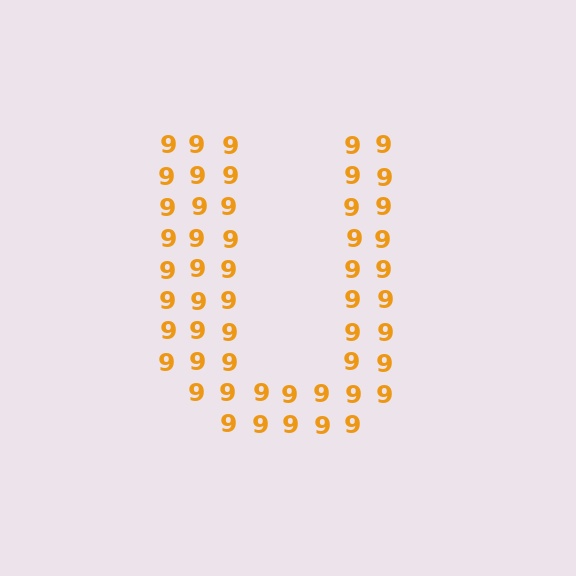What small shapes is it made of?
It is made of small digit 9's.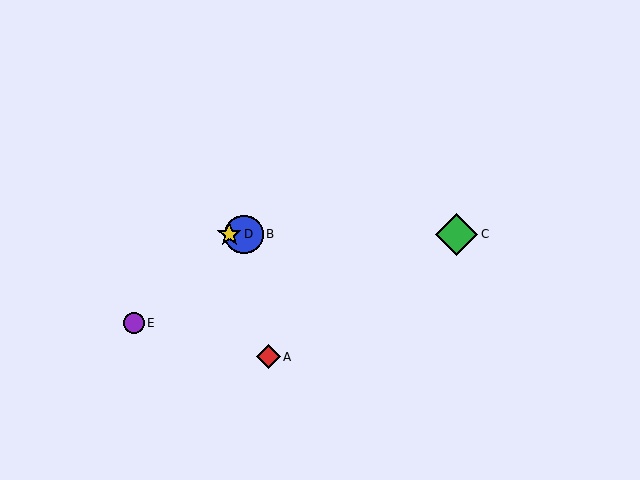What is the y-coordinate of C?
Object C is at y≈234.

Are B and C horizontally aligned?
Yes, both are at y≈234.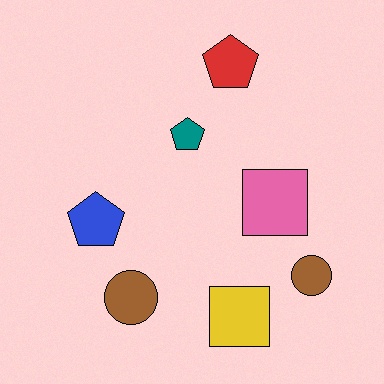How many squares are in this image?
There are 2 squares.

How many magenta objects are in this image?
There are no magenta objects.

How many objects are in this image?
There are 7 objects.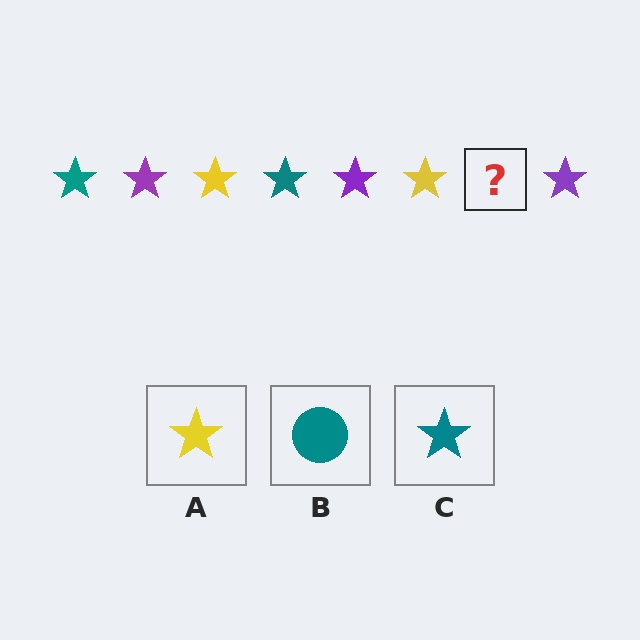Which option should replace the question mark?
Option C.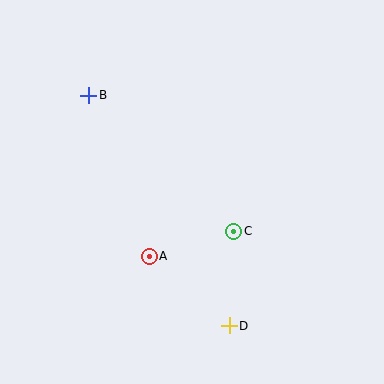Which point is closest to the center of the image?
Point C at (234, 231) is closest to the center.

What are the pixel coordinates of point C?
Point C is at (234, 231).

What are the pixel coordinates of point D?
Point D is at (229, 326).